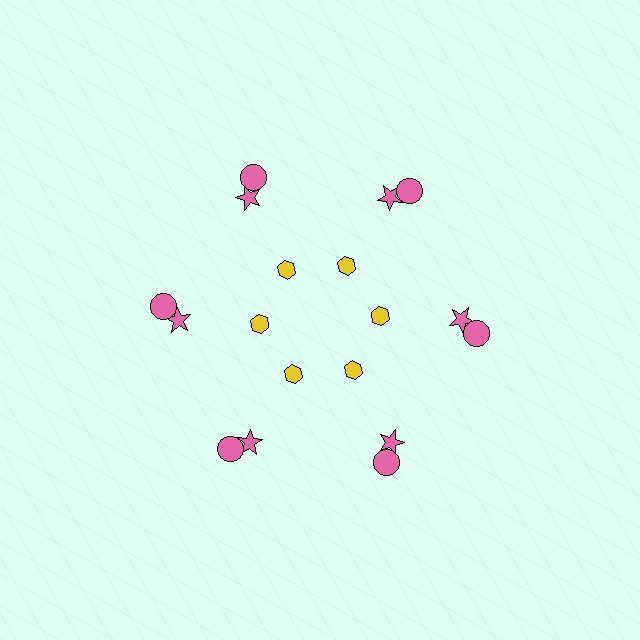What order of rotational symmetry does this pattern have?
This pattern has 6-fold rotational symmetry.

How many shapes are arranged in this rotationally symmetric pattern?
There are 18 shapes, arranged in 6 groups of 3.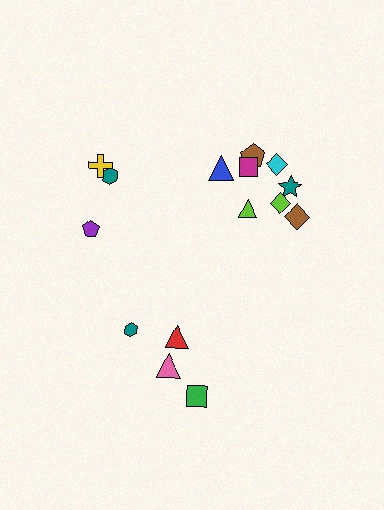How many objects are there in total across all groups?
There are 15 objects.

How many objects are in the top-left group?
There are 3 objects.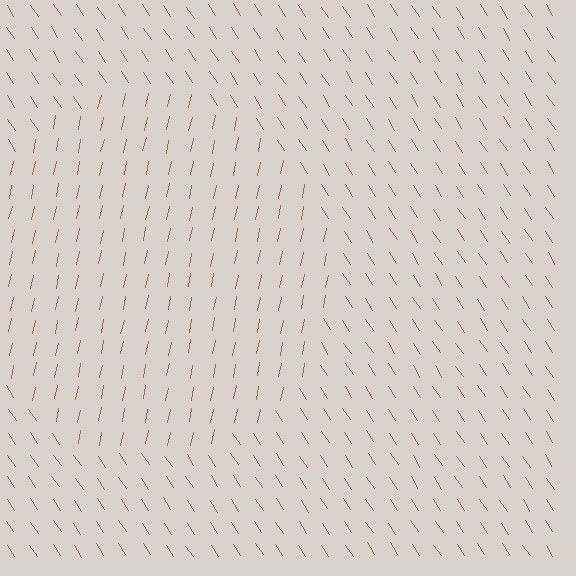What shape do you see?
I see a circle.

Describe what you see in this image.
The image is filled with small brown line segments. A circle region in the image has lines oriented differently from the surrounding lines, creating a visible texture boundary.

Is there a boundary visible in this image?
Yes, there is a texture boundary formed by a change in line orientation.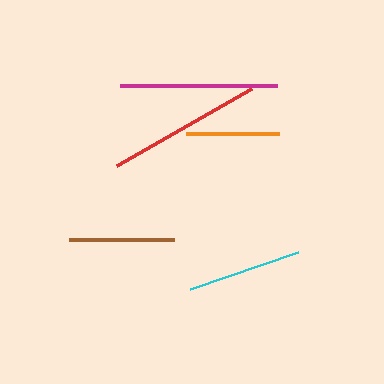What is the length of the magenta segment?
The magenta segment is approximately 157 pixels long.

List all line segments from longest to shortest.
From longest to shortest: magenta, red, cyan, brown, orange.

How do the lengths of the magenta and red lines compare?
The magenta and red lines are approximately the same length.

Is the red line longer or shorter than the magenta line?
The magenta line is longer than the red line.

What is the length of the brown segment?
The brown segment is approximately 105 pixels long.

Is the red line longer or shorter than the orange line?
The red line is longer than the orange line.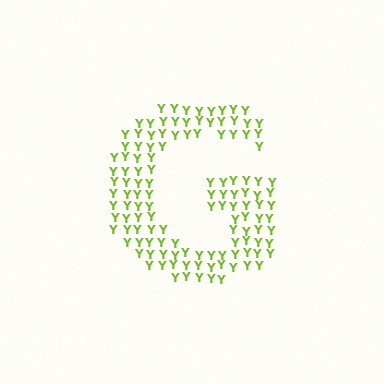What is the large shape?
The large shape is the letter G.